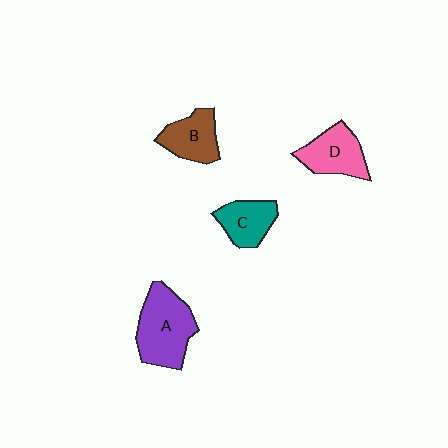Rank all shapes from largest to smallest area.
From largest to smallest: A (purple), D (pink), B (brown), C (teal).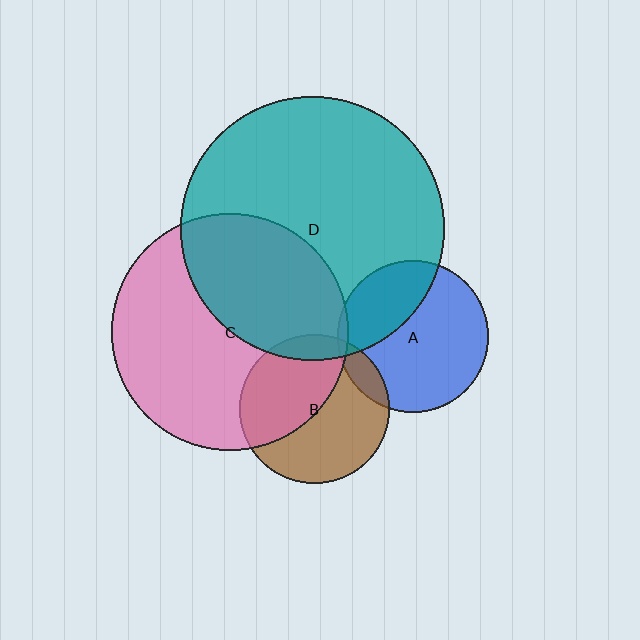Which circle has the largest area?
Circle D (teal).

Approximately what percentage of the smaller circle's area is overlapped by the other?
Approximately 5%.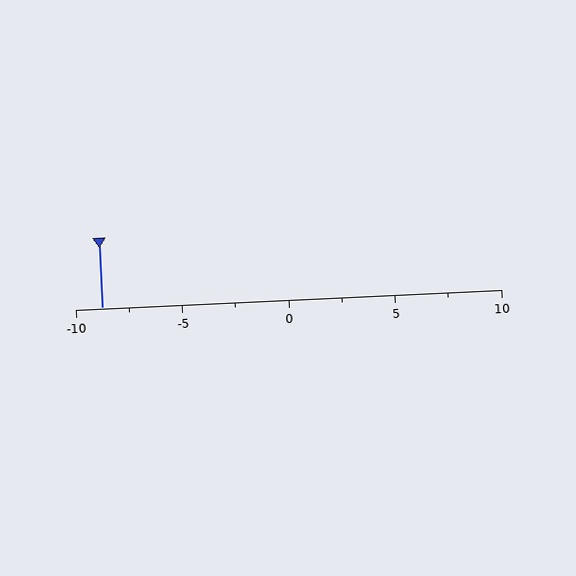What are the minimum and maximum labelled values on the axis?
The axis runs from -10 to 10.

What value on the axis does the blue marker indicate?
The marker indicates approximately -8.8.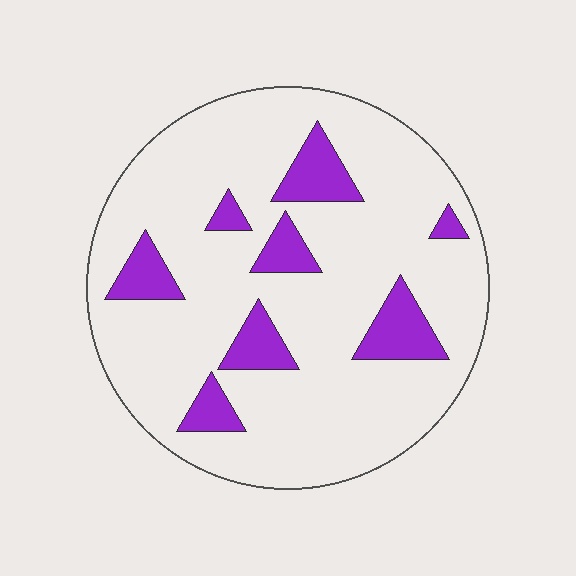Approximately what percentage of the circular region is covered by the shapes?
Approximately 15%.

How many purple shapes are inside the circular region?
8.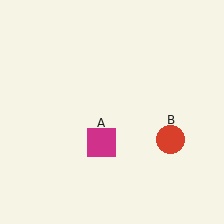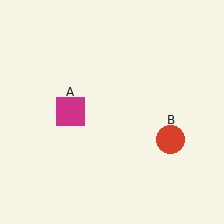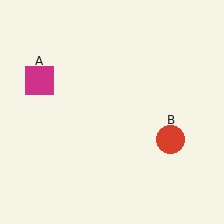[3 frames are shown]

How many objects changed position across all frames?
1 object changed position: magenta square (object A).